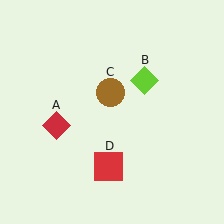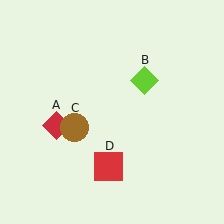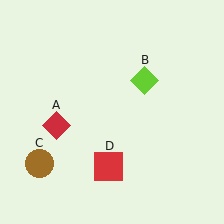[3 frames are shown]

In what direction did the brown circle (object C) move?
The brown circle (object C) moved down and to the left.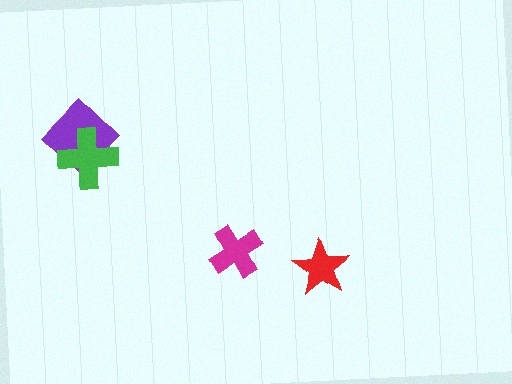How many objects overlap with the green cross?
1 object overlaps with the green cross.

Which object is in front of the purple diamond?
The green cross is in front of the purple diamond.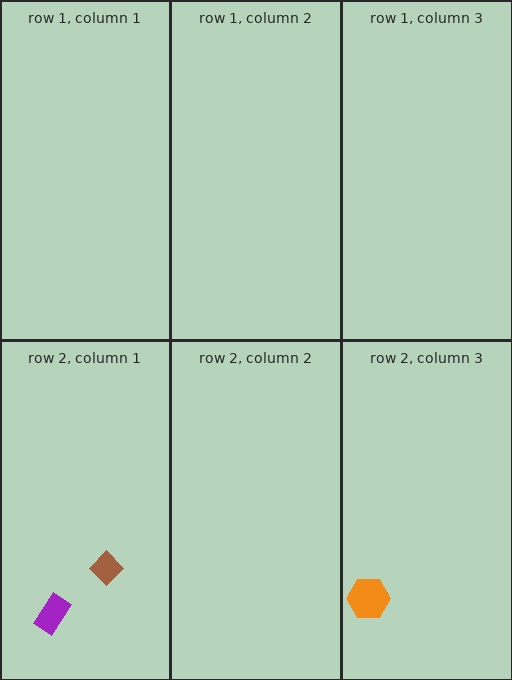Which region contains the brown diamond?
The row 2, column 1 region.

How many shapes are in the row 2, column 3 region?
1.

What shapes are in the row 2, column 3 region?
The orange hexagon.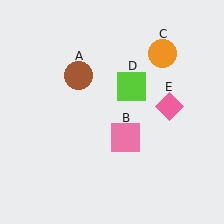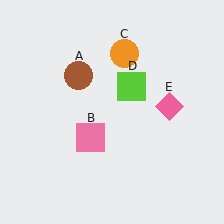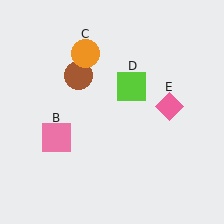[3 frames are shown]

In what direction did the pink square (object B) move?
The pink square (object B) moved left.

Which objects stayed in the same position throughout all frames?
Brown circle (object A) and lime square (object D) and pink diamond (object E) remained stationary.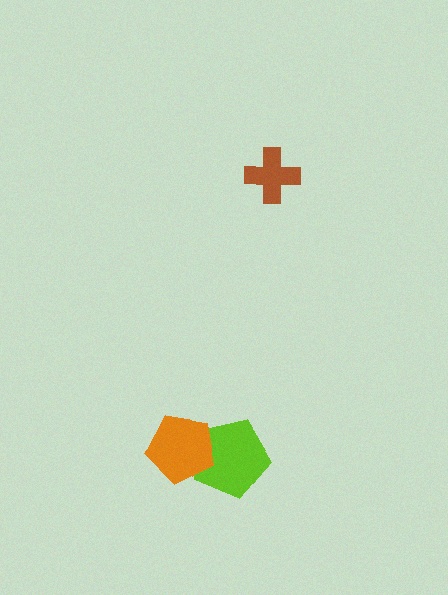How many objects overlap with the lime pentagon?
1 object overlaps with the lime pentagon.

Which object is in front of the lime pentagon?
The orange pentagon is in front of the lime pentagon.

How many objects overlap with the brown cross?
0 objects overlap with the brown cross.